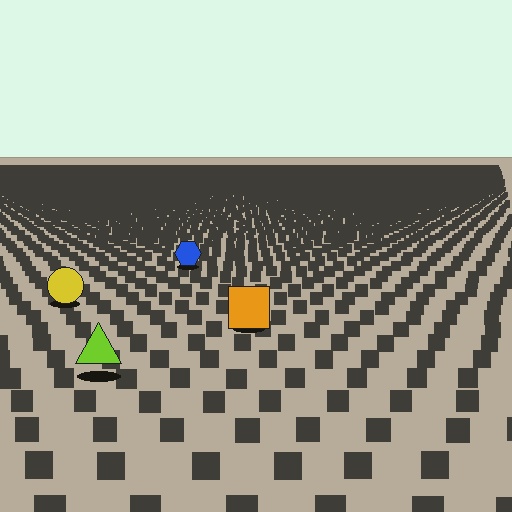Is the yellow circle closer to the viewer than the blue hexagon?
Yes. The yellow circle is closer — you can tell from the texture gradient: the ground texture is coarser near it.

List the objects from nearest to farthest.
From nearest to farthest: the lime triangle, the orange square, the yellow circle, the blue hexagon.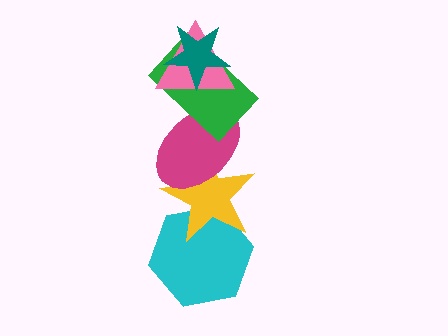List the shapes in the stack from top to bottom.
From top to bottom: the teal star, the pink triangle, the green rectangle, the magenta ellipse, the yellow star, the cyan hexagon.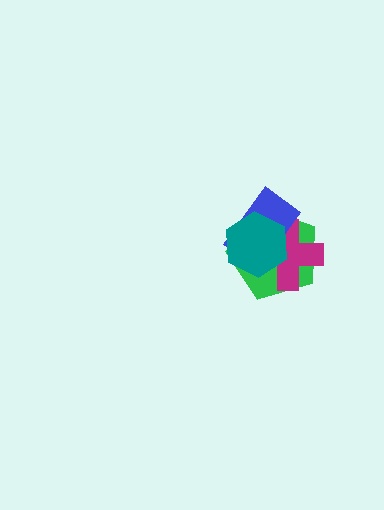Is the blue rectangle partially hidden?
Yes, it is partially covered by another shape.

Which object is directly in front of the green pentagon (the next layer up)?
The magenta cross is directly in front of the green pentagon.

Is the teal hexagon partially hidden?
No, no other shape covers it.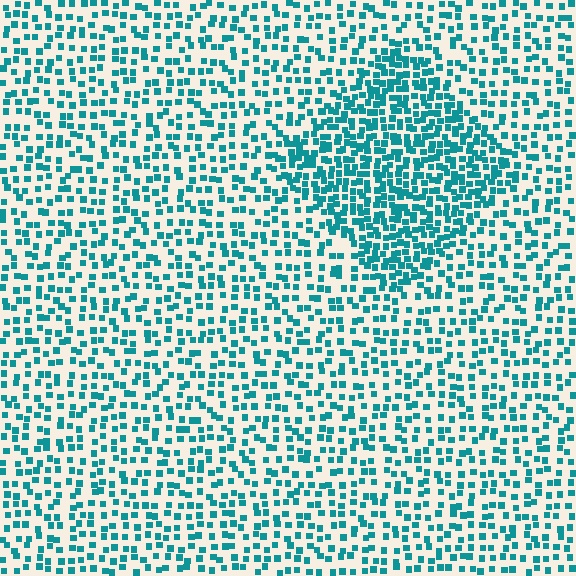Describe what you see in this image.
The image contains small teal elements arranged at two different densities. A diamond-shaped region is visible where the elements are more densely packed than the surrounding area.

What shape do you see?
I see a diamond.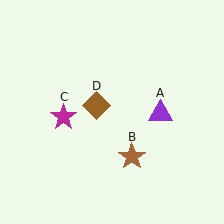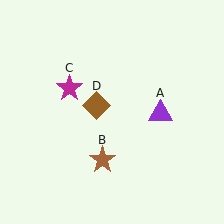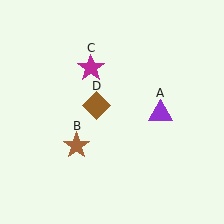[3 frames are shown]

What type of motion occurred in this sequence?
The brown star (object B), magenta star (object C) rotated clockwise around the center of the scene.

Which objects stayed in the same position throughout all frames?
Purple triangle (object A) and brown diamond (object D) remained stationary.